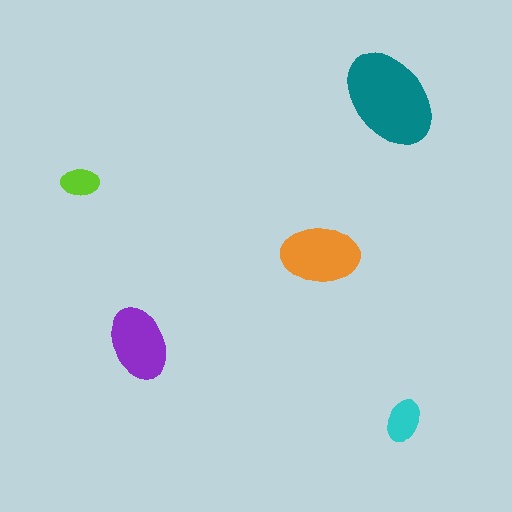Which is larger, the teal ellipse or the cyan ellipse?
The teal one.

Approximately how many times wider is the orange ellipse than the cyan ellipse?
About 2 times wider.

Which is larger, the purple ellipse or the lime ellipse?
The purple one.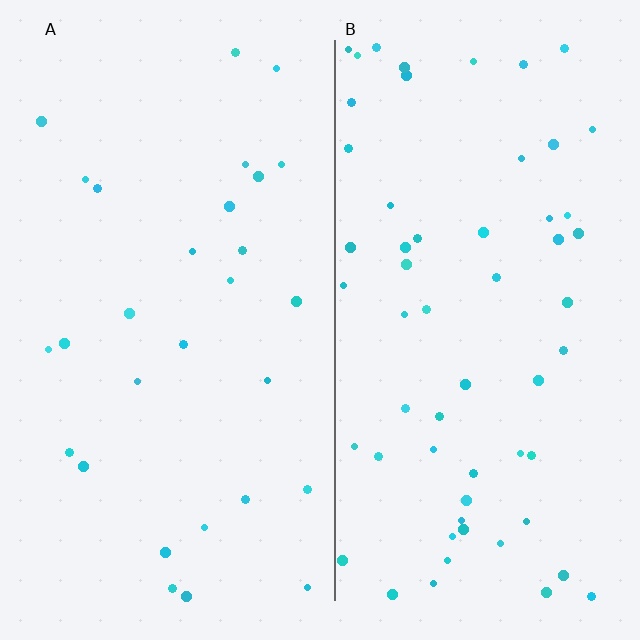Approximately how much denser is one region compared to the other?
Approximately 2.1× — region B over region A.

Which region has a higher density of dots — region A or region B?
B (the right).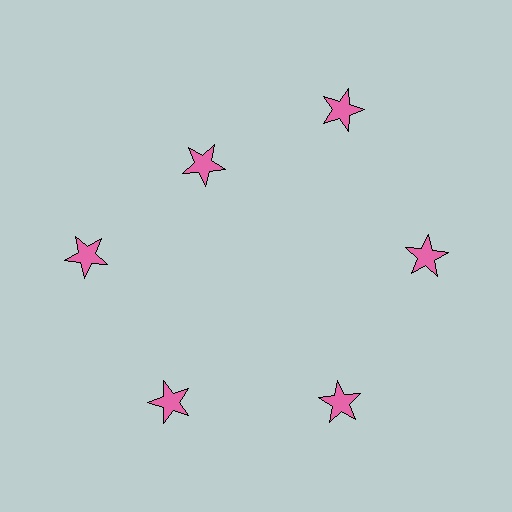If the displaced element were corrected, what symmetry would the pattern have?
It would have 6-fold rotational symmetry — the pattern would map onto itself every 60 degrees.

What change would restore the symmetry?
The symmetry would be restored by moving it outward, back onto the ring so that all 6 stars sit at equal angles and equal distance from the center.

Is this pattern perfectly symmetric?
No. The 6 pink stars are arranged in a ring, but one element near the 11 o'clock position is pulled inward toward the center, breaking the 6-fold rotational symmetry.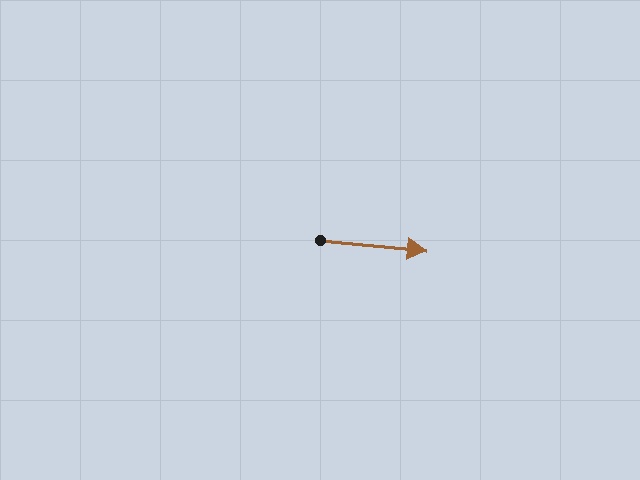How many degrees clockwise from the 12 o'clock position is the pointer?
Approximately 96 degrees.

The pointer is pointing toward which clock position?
Roughly 3 o'clock.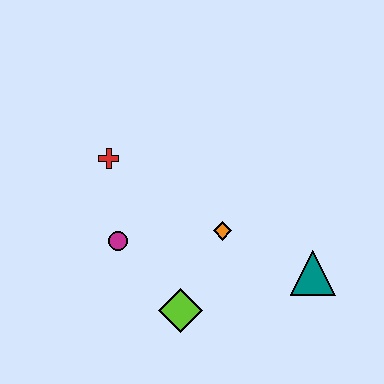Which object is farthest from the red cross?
The teal triangle is farthest from the red cross.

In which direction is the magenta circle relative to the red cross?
The magenta circle is below the red cross.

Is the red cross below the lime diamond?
No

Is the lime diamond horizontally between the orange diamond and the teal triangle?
No